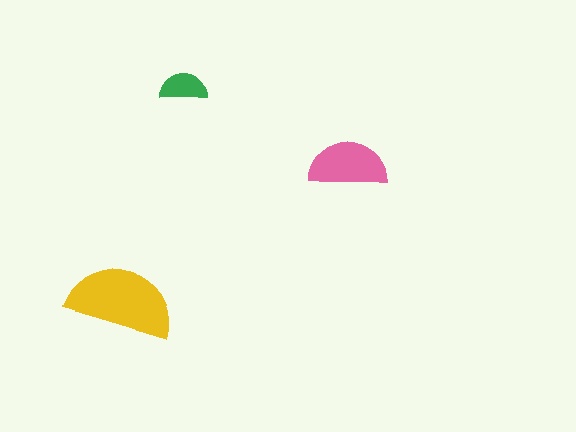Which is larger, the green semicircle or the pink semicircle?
The pink one.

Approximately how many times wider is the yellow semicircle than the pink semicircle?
About 1.5 times wider.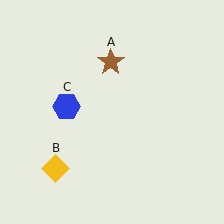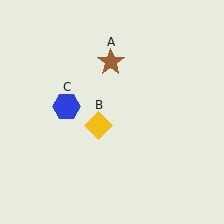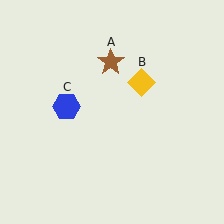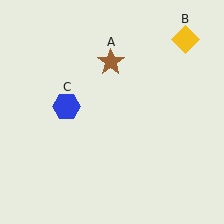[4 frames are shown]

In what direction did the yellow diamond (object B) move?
The yellow diamond (object B) moved up and to the right.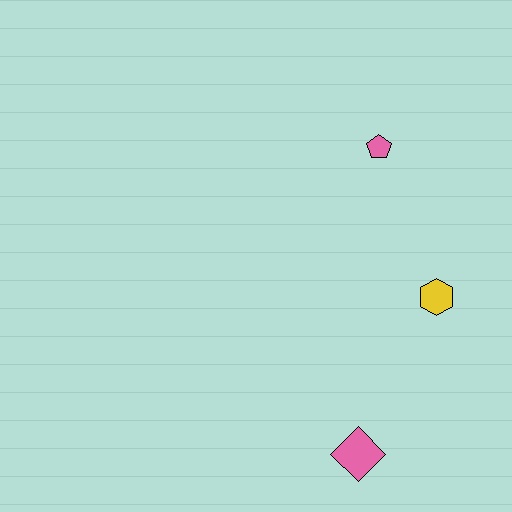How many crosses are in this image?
There are no crosses.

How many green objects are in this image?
There are no green objects.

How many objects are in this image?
There are 3 objects.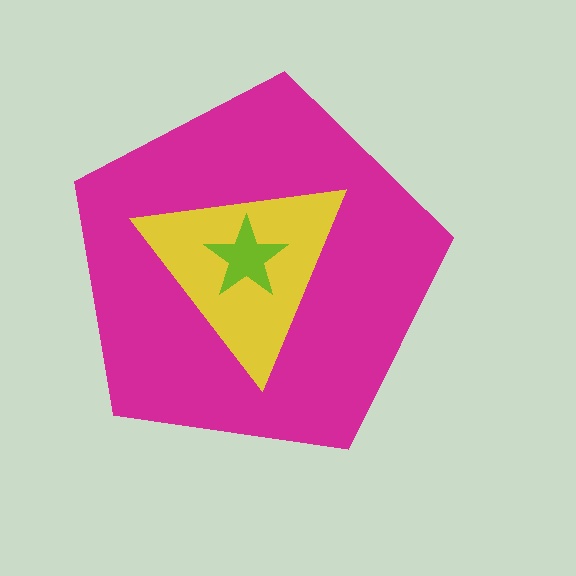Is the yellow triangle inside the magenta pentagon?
Yes.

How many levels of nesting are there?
3.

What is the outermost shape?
The magenta pentagon.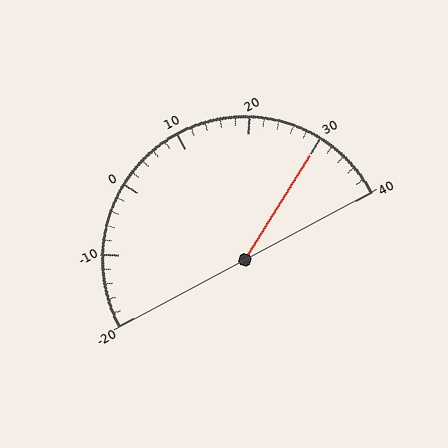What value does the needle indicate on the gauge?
The needle indicates approximately 30.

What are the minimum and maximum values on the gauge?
The gauge ranges from -20 to 40.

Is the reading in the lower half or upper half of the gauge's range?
The reading is in the upper half of the range (-20 to 40).